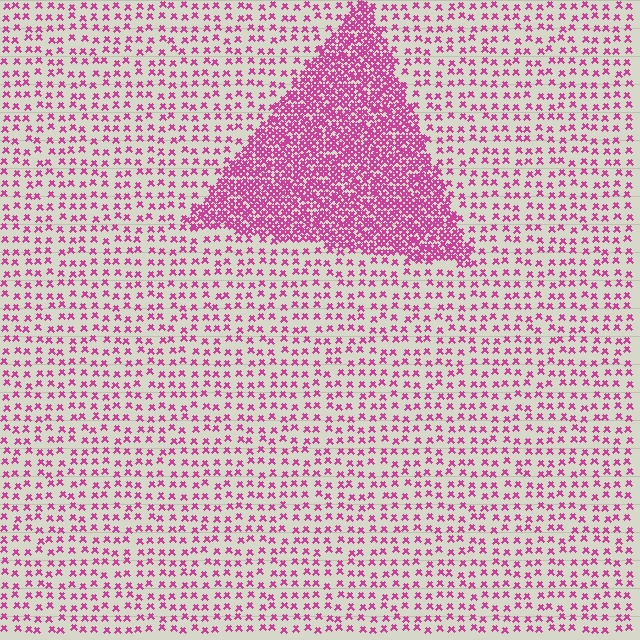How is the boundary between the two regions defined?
The boundary is defined by a change in element density (approximately 3.1x ratio). All elements are the same color, size, and shape.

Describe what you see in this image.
The image contains small magenta elements arranged at two different densities. A triangle-shaped region is visible where the elements are more densely packed than the surrounding area.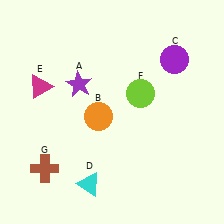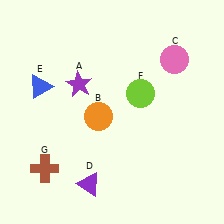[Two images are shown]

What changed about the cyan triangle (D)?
In Image 1, D is cyan. In Image 2, it changed to purple.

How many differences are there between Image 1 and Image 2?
There are 3 differences between the two images.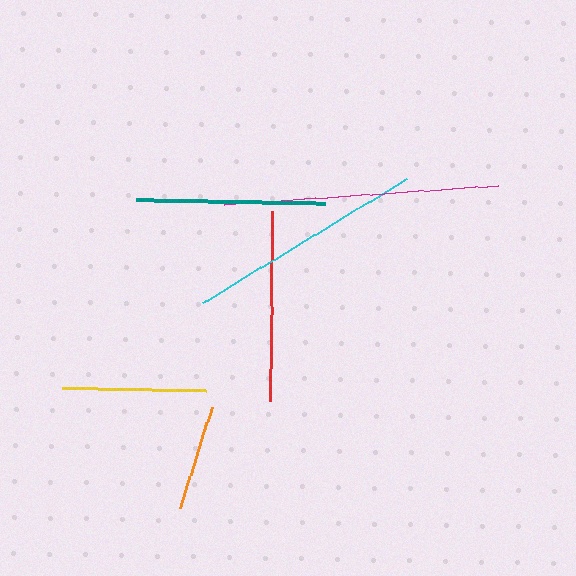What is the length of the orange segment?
The orange segment is approximately 106 pixels long.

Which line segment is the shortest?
The orange line is the shortest at approximately 106 pixels.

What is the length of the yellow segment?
The yellow segment is approximately 144 pixels long.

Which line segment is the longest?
The magenta line is the longest at approximately 275 pixels.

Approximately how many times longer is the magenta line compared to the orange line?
The magenta line is approximately 2.6 times the length of the orange line.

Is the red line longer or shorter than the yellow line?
The red line is longer than the yellow line.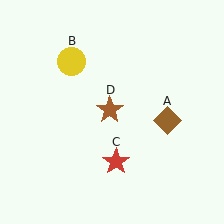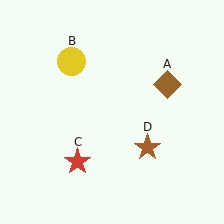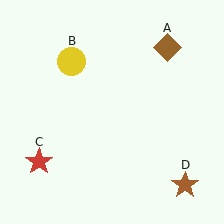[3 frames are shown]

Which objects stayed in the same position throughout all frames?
Yellow circle (object B) remained stationary.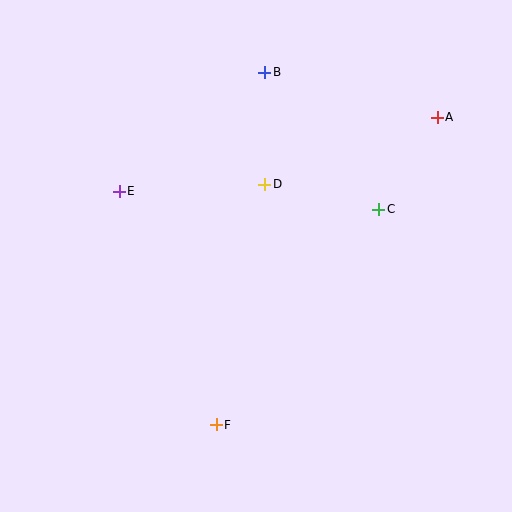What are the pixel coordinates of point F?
Point F is at (216, 425).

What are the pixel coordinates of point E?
Point E is at (119, 191).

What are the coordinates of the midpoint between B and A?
The midpoint between B and A is at (351, 95).